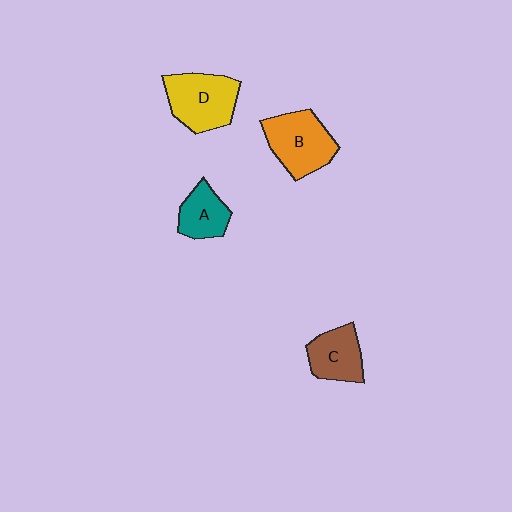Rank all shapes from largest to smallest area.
From largest to smallest: D (yellow), B (orange), C (brown), A (teal).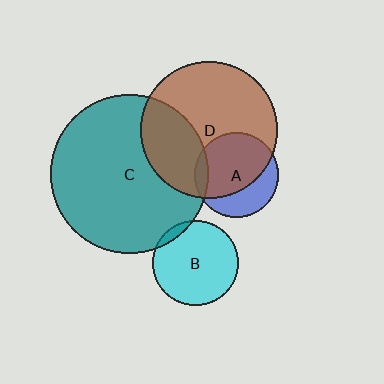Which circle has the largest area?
Circle C (teal).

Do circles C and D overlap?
Yes.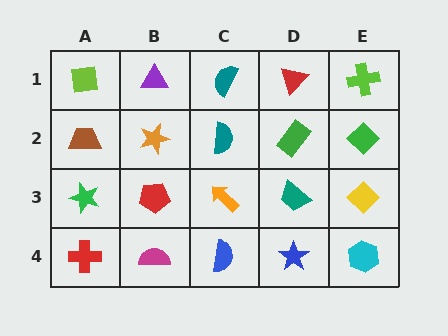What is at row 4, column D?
A blue star.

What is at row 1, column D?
A red triangle.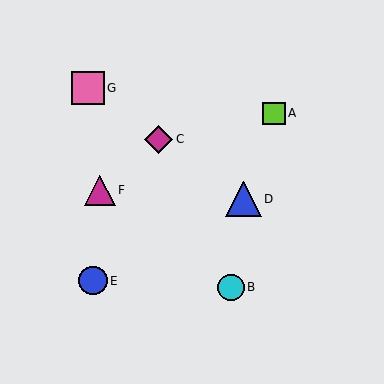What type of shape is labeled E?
Shape E is a blue circle.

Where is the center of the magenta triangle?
The center of the magenta triangle is at (100, 190).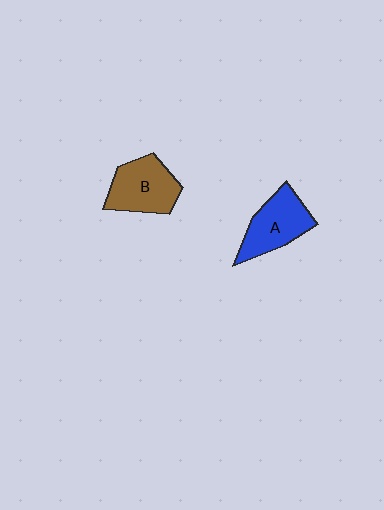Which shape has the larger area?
Shape B (brown).